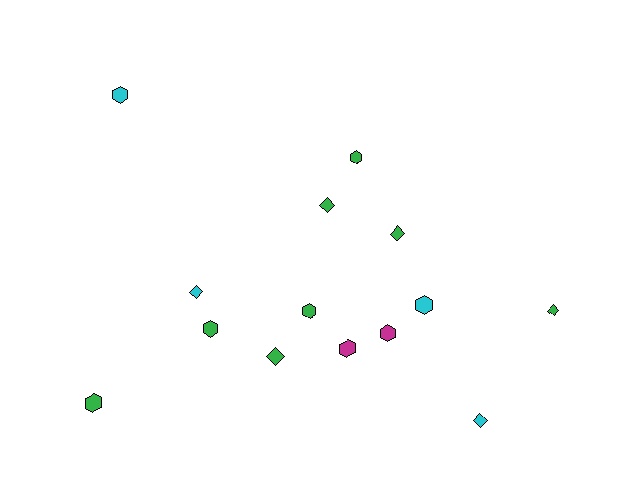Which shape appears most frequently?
Hexagon, with 8 objects.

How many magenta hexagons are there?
There are 2 magenta hexagons.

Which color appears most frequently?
Green, with 8 objects.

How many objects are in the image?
There are 14 objects.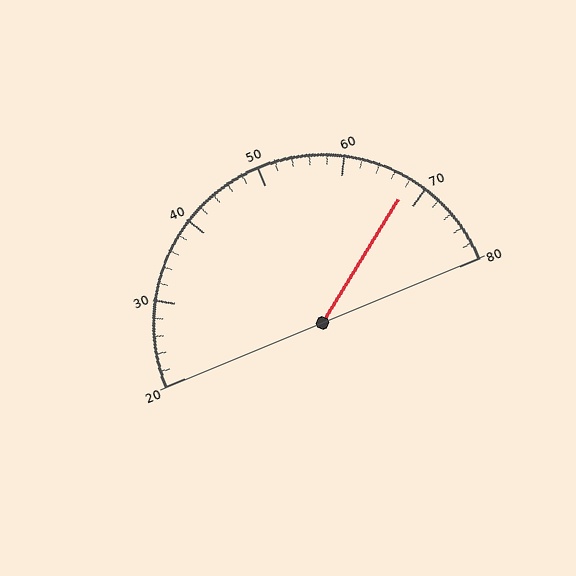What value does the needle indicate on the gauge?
The needle indicates approximately 68.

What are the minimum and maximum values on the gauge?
The gauge ranges from 20 to 80.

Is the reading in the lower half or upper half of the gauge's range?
The reading is in the upper half of the range (20 to 80).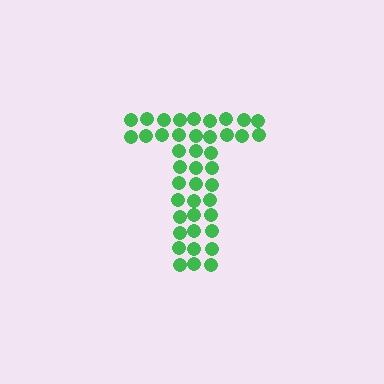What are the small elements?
The small elements are circles.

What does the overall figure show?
The overall figure shows the letter T.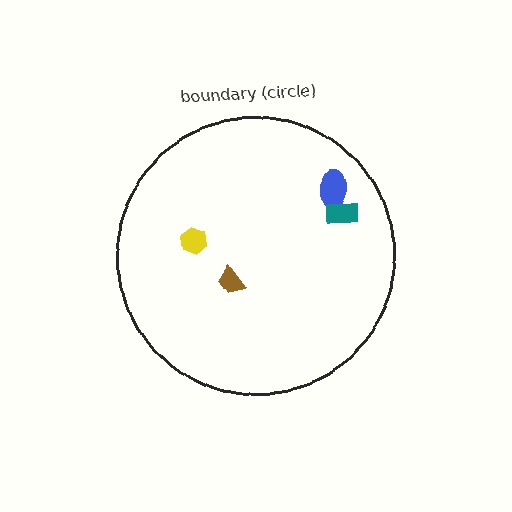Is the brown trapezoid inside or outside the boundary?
Inside.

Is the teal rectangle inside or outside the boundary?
Inside.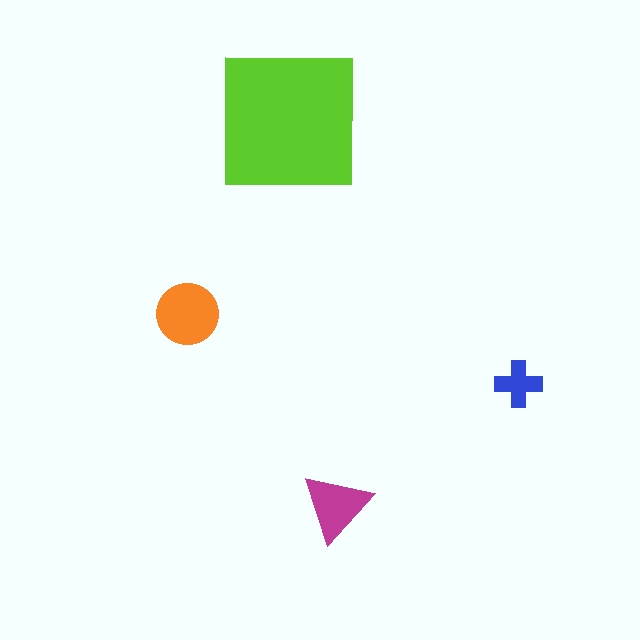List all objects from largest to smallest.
The lime square, the orange circle, the magenta triangle, the blue cross.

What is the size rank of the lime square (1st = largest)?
1st.